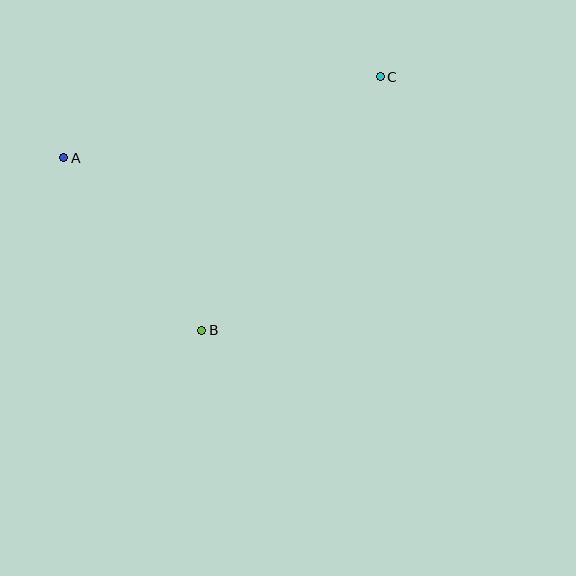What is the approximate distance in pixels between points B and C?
The distance between B and C is approximately 310 pixels.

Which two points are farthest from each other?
Points A and C are farthest from each other.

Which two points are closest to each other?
Points A and B are closest to each other.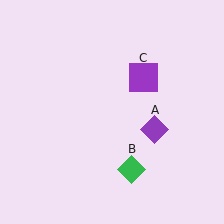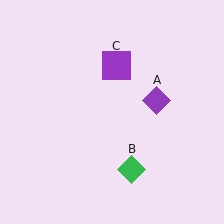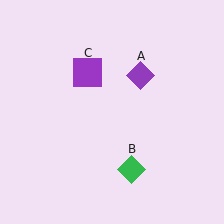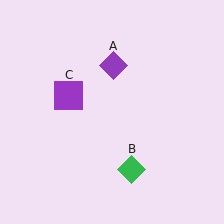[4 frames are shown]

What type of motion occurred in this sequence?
The purple diamond (object A), purple square (object C) rotated counterclockwise around the center of the scene.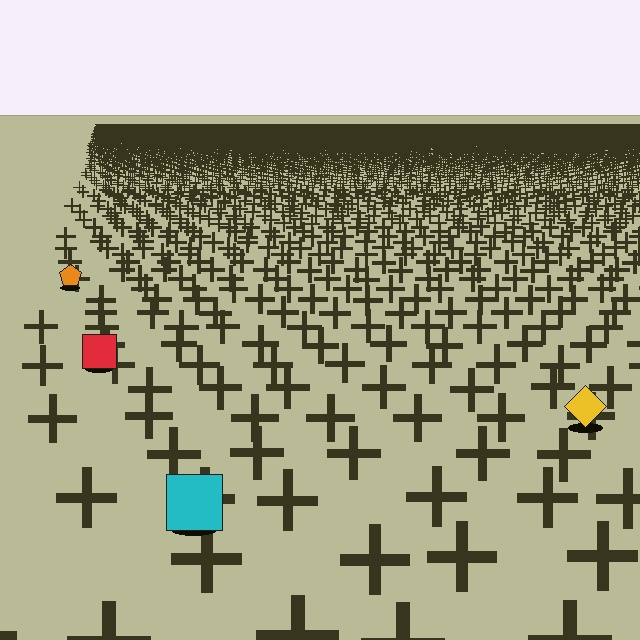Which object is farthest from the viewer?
The orange pentagon is farthest from the viewer. It appears smaller and the ground texture around it is denser.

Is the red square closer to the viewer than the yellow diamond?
No. The yellow diamond is closer — you can tell from the texture gradient: the ground texture is coarser near it.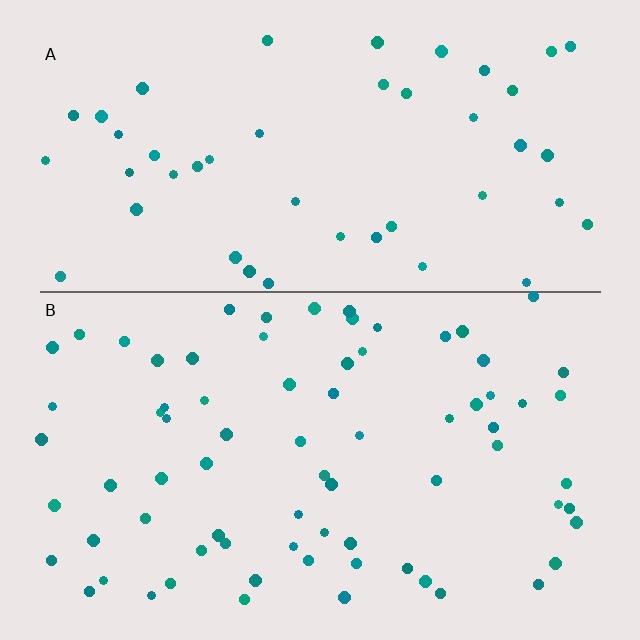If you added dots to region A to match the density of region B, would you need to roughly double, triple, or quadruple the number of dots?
Approximately double.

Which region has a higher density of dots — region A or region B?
B (the bottom).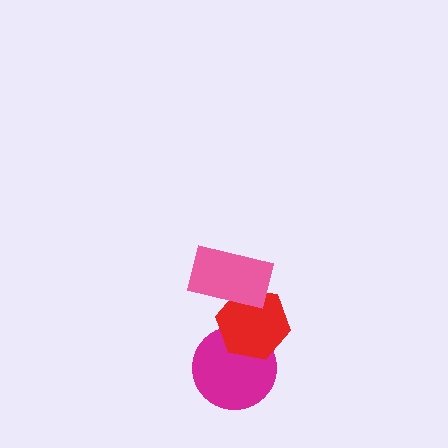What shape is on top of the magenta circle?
The red hexagon is on top of the magenta circle.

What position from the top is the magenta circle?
The magenta circle is 3rd from the top.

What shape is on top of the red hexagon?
The pink rectangle is on top of the red hexagon.